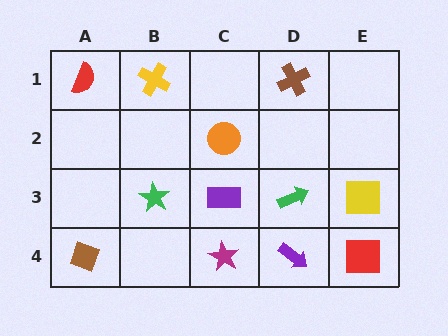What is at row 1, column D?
A brown cross.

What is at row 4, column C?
A magenta star.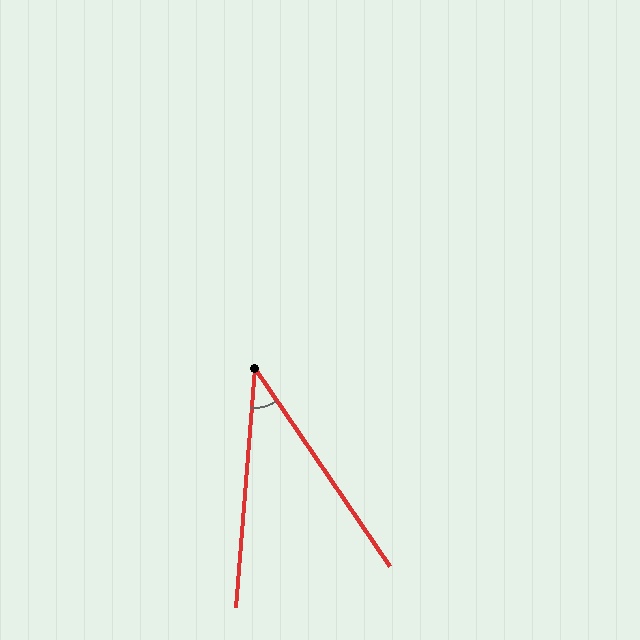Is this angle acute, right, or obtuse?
It is acute.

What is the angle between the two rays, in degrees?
Approximately 39 degrees.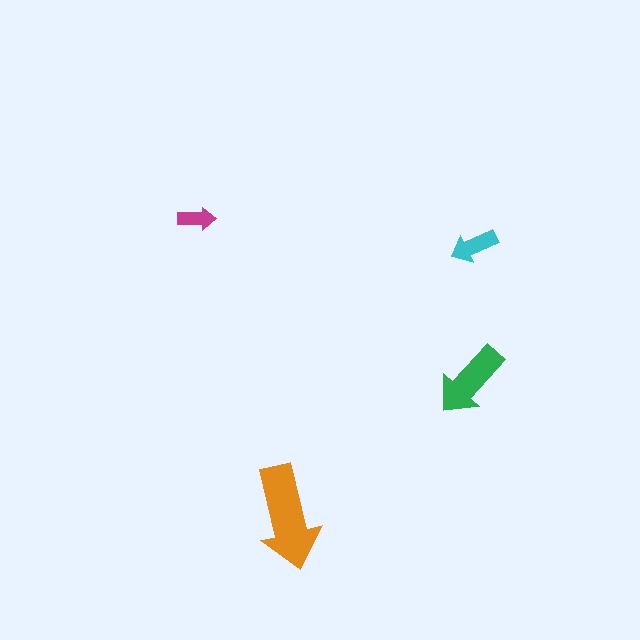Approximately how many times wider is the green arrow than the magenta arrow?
About 2 times wider.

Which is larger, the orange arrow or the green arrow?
The orange one.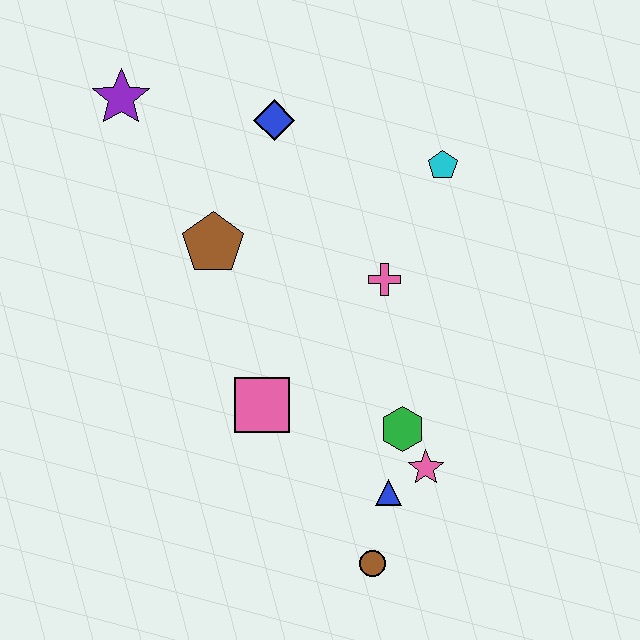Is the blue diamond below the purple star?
Yes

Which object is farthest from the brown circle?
The purple star is farthest from the brown circle.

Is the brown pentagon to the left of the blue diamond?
Yes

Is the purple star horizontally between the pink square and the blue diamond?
No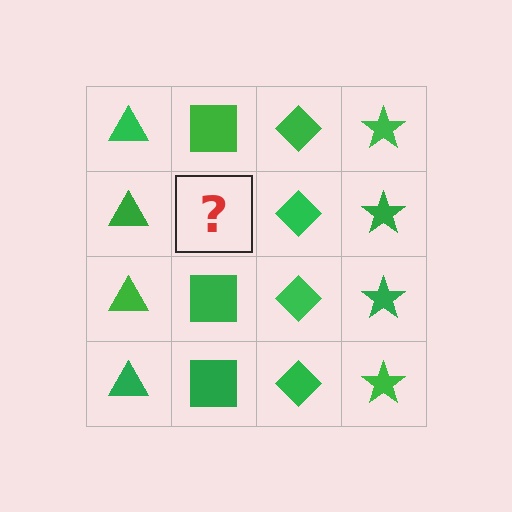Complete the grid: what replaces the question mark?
The question mark should be replaced with a green square.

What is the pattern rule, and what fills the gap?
The rule is that each column has a consistent shape. The gap should be filled with a green square.